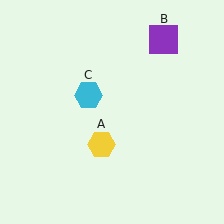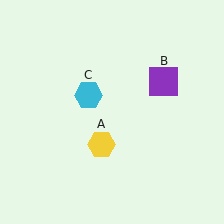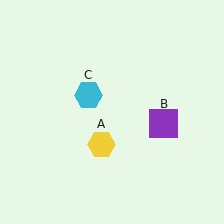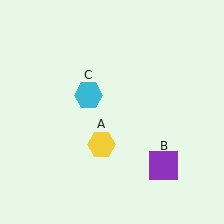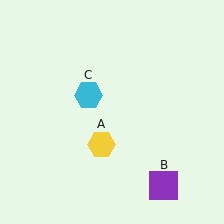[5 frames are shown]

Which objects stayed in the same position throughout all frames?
Yellow hexagon (object A) and cyan hexagon (object C) remained stationary.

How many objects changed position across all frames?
1 object changed position: purple square (object B).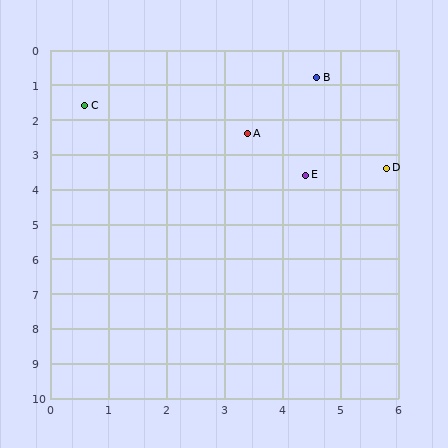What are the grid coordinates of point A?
Point A is at approximately (3.4, 2.4).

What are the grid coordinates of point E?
Point E is at approximately (4.4, 3.6).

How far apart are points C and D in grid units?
Points C and D are about 5.5 grid units apart.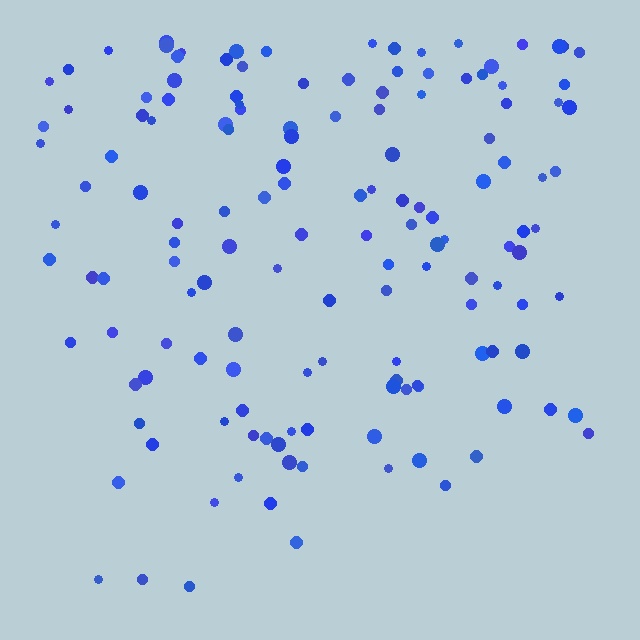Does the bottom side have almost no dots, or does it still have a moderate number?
Still a moderate number, just noticeably fewer than the top.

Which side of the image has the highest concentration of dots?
The top.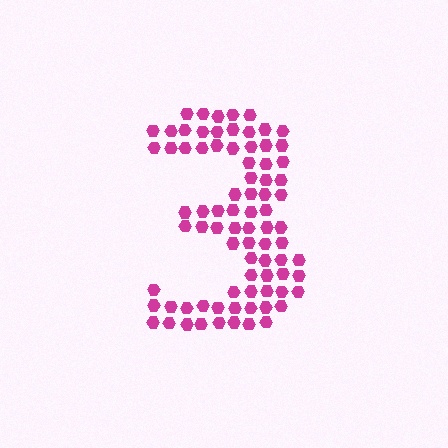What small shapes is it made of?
It is made of small hexagons.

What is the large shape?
The large shape is the digit 3.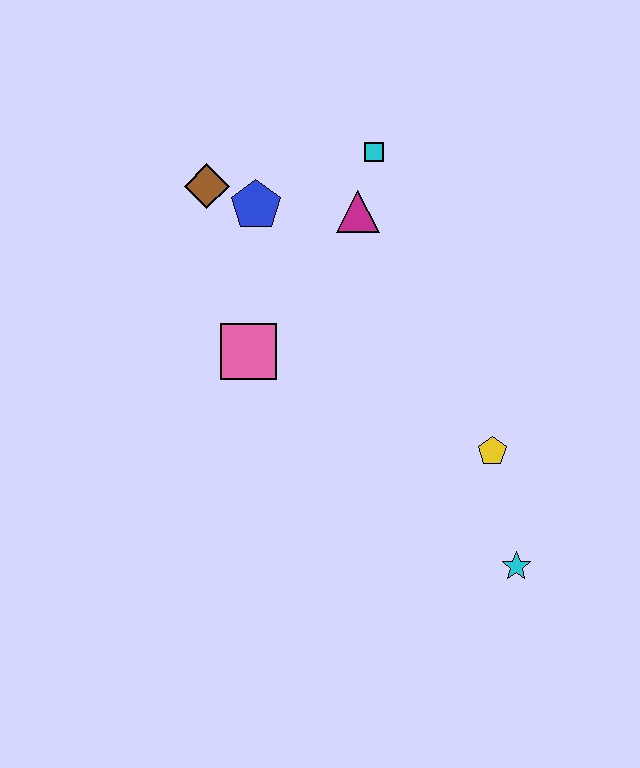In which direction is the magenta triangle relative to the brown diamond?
The magenta triangle is to the right of the brown diamond.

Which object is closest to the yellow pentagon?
The cyan star is closest to the yellow pentagon.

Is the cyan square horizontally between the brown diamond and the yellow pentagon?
Yes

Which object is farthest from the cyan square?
The cyan star is farthest from the cyan square.